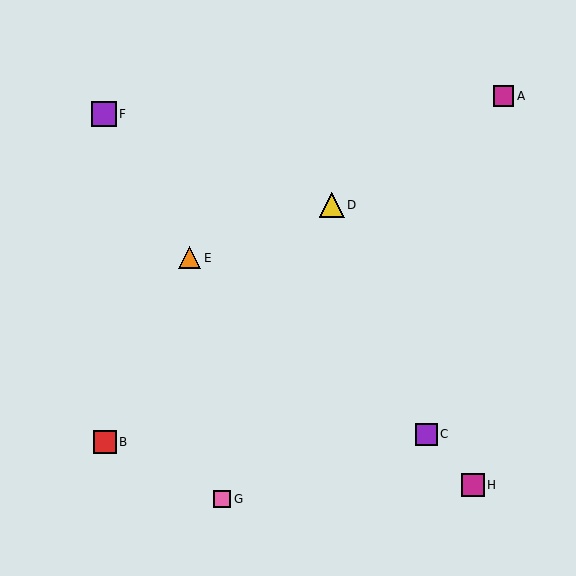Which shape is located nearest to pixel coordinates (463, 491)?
The magenta square (labeled H) at (473, 485) is nearest to that location.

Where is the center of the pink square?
The center of the pink square is at (222, 499).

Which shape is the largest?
The purple square (labeled F) is the largest.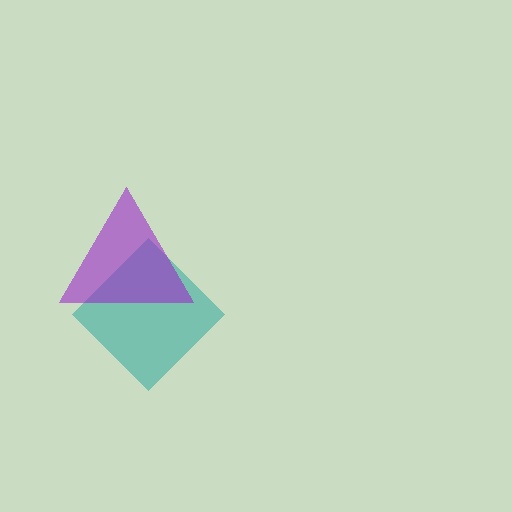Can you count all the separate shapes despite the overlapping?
Yes, there are 2 separate shapes.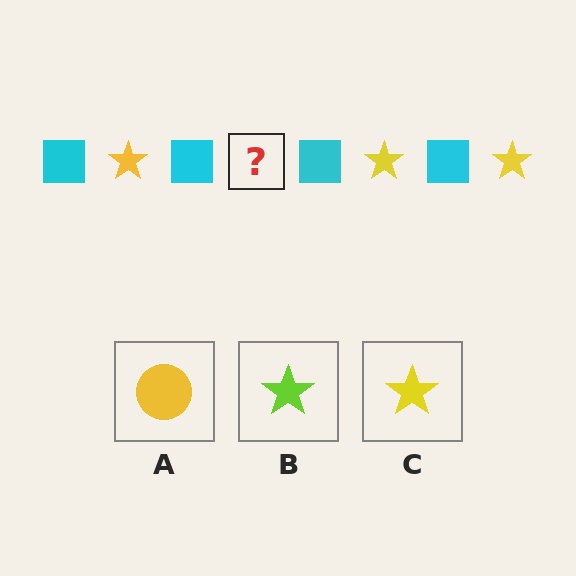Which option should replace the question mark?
Option C.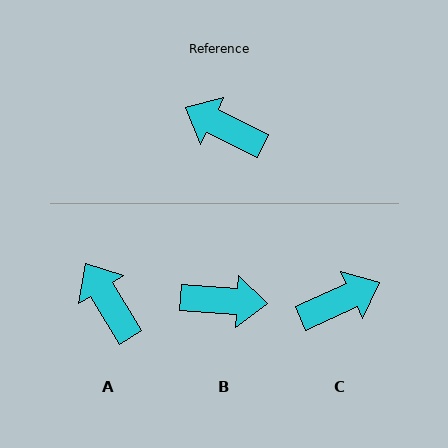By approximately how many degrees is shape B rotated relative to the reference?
Approximately 158 degrees clockwise.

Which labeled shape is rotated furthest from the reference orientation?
B, about 158 degrees away.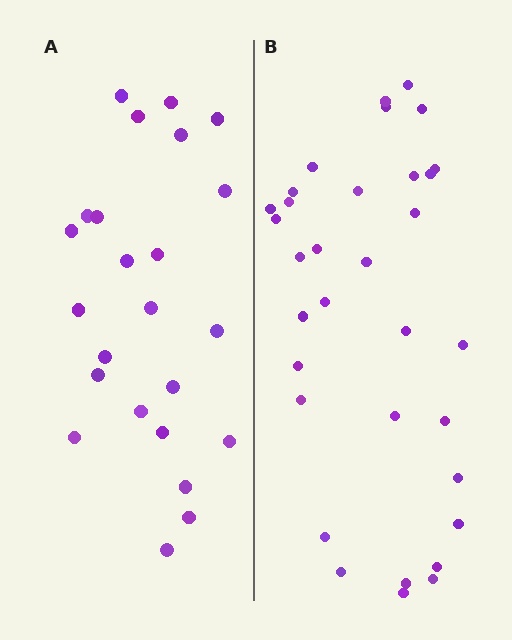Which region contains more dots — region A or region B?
Region B (the right region) has more dots.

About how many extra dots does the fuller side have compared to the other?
Region B has roughly 8 or so more dots than region A.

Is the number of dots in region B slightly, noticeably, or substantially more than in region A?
Region B has noticeably more, but not dramatically so. The ratio is roughly 1.4 to 1.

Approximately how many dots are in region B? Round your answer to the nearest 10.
About 30 dots. (The exact count is 33, which rounds to 30.)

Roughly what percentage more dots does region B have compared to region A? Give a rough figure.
About 40% more.